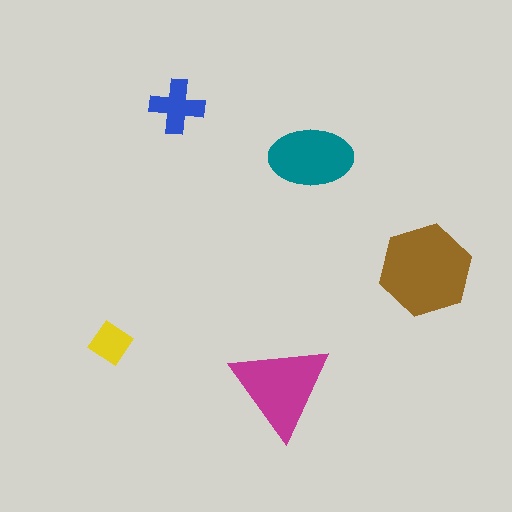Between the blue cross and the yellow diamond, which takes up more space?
The blue cross.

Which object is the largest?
The brown hexagon.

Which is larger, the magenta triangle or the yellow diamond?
The magenta triangle.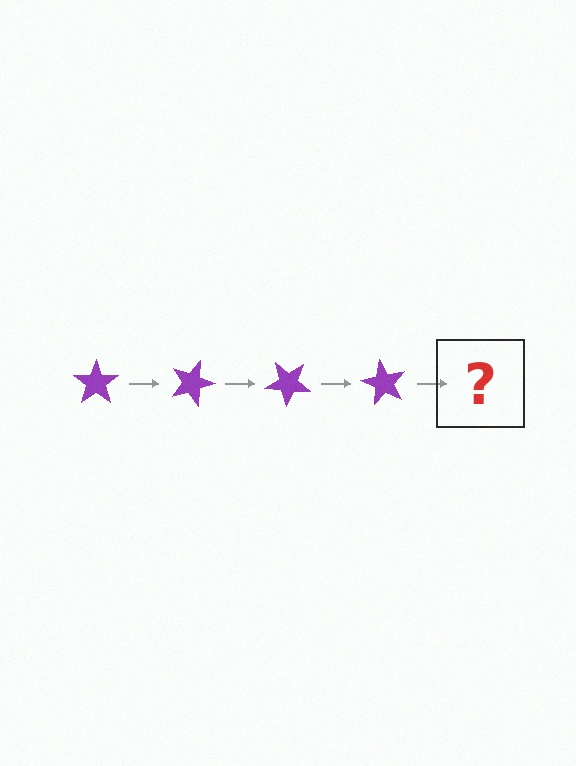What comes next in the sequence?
The next element should be a purple star rotated 80 degrees.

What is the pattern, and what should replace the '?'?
The pattern is that the star rotates 20 degrees each step. The '?' should be a purple star rotated 80 degrees.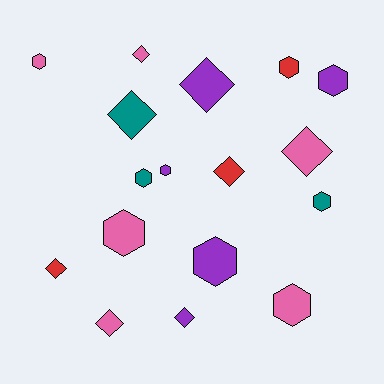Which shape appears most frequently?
Hexagon, with 9 objects.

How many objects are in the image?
There are 17 objects.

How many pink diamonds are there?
There are 3 pink diamonds.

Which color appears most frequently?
Pink, with 6 objects.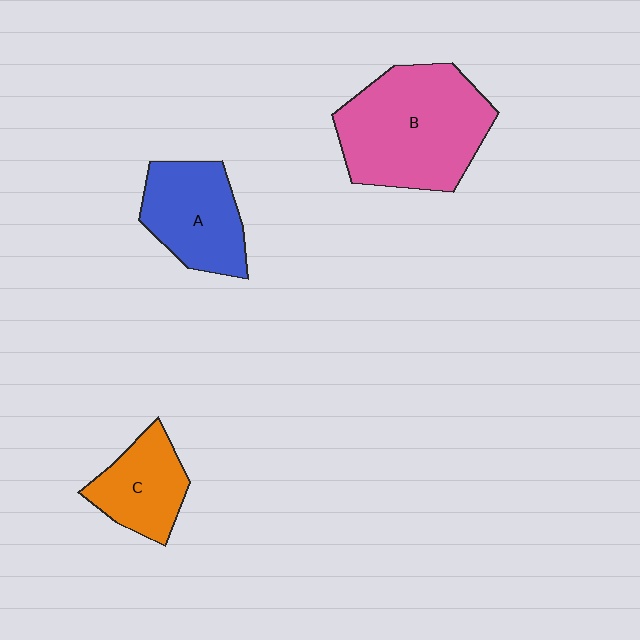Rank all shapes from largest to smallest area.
From largest to smallest: B (pink), A (blue), C (orange).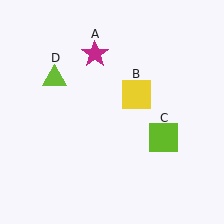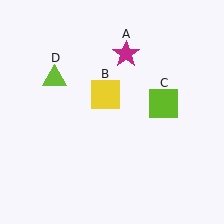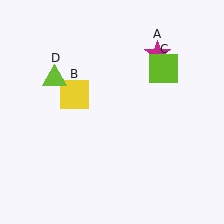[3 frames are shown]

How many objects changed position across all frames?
3 objects changed position: magenta star (object A), yellow square (object B), lime square (object C).